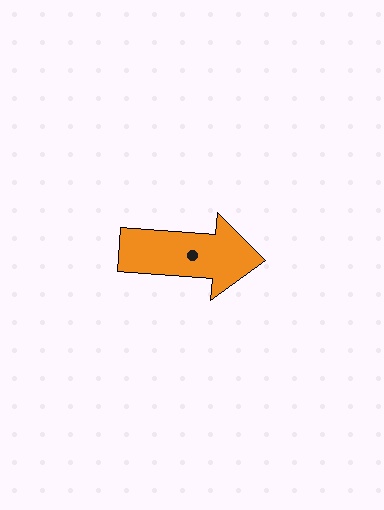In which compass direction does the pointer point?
East.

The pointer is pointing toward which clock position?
Roughly 3 o'clock.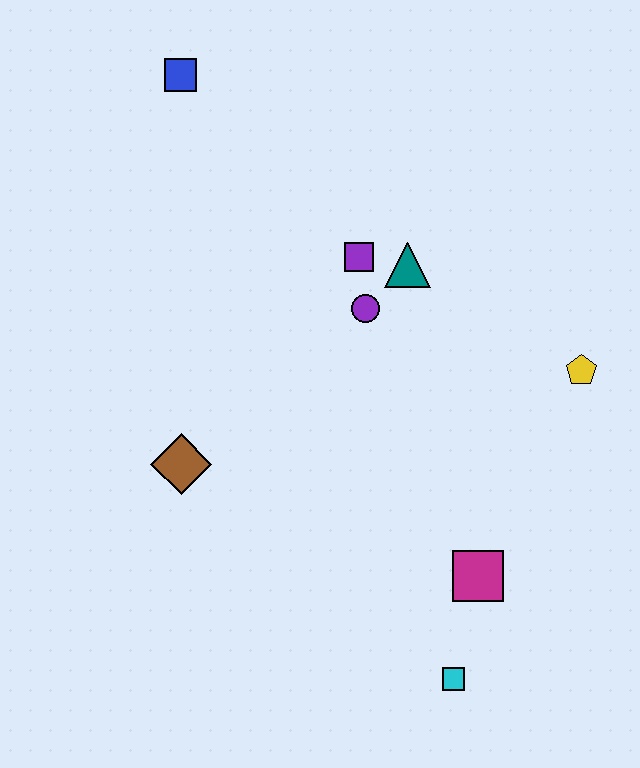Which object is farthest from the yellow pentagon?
The blue square is farthest from the yellow pentagon.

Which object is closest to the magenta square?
The cyan square is closest to the magenta square.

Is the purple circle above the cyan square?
Yes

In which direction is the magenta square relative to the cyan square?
The magenta square is above the cyan square.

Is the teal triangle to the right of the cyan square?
No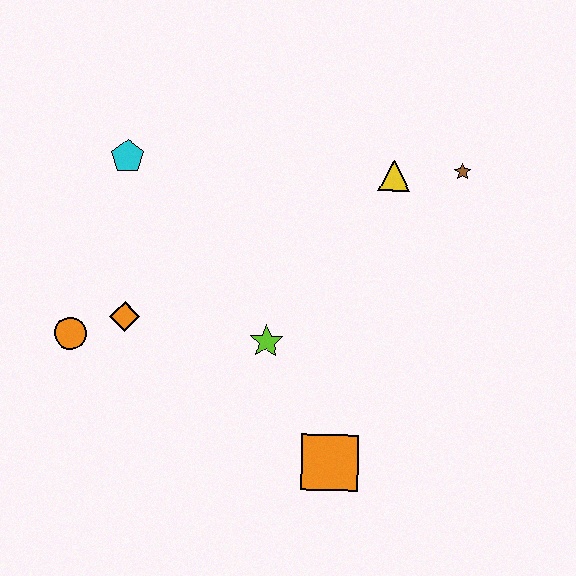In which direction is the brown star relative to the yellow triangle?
The brown star is to the right of the yellow triangle.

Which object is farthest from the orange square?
The cyan pentagon is farthest from the orange square.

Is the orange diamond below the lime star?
No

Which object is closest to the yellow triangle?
The brown star is closest to the yellow triangle.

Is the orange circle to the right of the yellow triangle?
No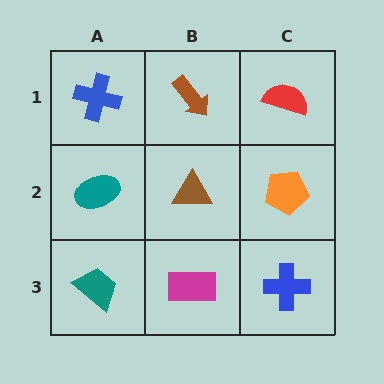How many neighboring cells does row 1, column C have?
2.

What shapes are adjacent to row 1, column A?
A teal ellipse (row 2, column A), a brown arrow (row 1, column B).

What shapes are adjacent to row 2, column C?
A red semicircle (row 1, column C), a blue cross (row 3, column C), a brown triangle (row 2, column B).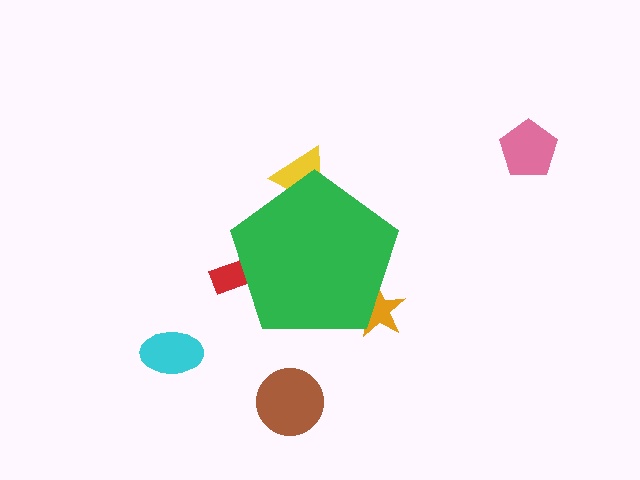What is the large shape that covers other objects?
A green pentagon.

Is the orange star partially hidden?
Yes, the orange star is partially hidden behind the green pentagon.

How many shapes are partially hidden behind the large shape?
3 shapes are partially hidden.